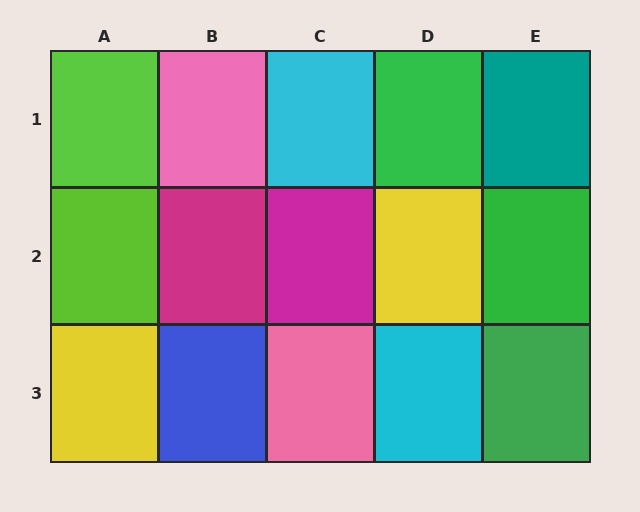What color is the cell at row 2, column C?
Magenta.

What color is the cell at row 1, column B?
Pink.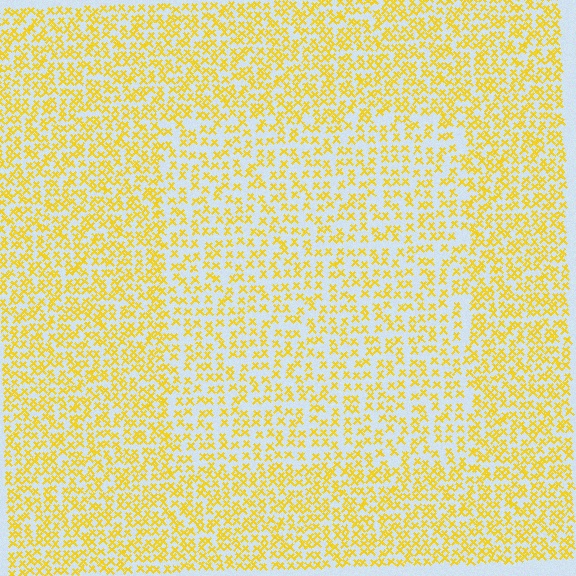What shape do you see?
I see a rectangle.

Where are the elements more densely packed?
The elements are more densely packed outside the rectangle boundary.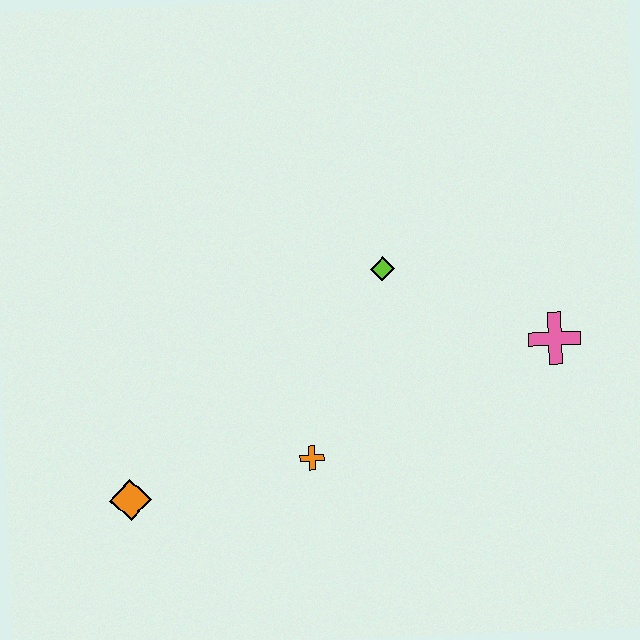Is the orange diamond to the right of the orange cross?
No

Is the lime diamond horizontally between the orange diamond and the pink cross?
Yes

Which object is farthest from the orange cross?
The pink cross is farthest from the orange cross.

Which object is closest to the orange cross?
The orange diamond is closest to the orange cross.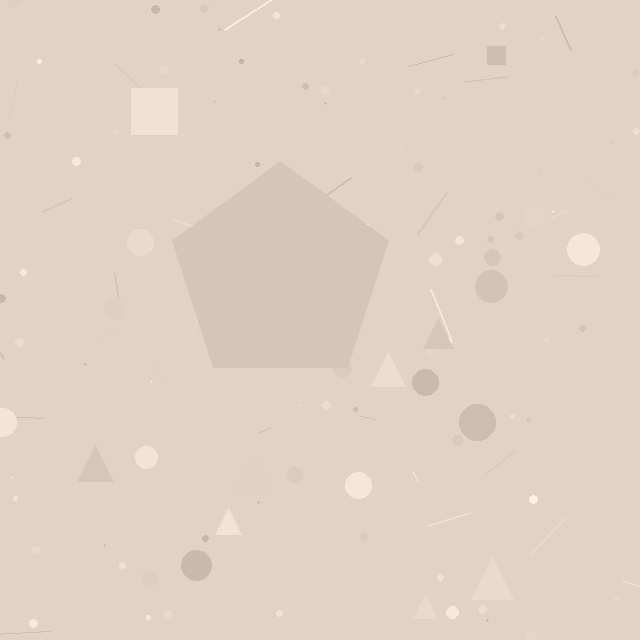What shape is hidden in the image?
A pentagon is hidden in the image.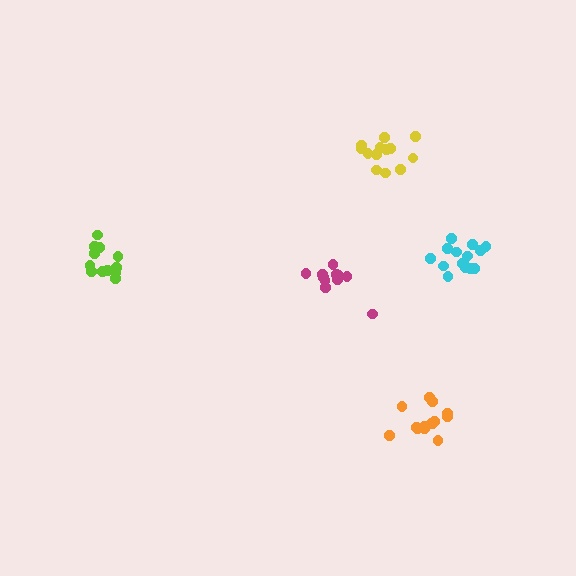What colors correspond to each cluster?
The clusters are colored: orange, lime, yellow, magenta, cyan.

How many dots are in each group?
Group 1: 14 dots, Group 2: 12 dots, Group 3: 13 dots, Group 4: 11 dots, Group 5: 16 dots (66 total).